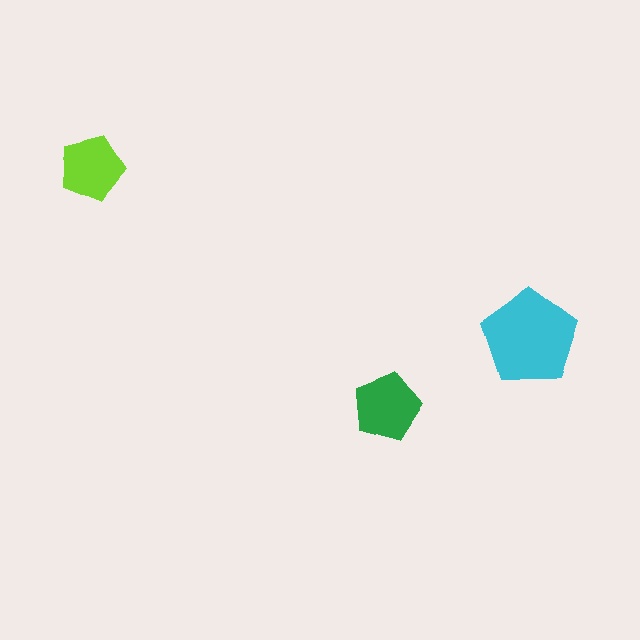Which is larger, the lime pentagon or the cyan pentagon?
The cyan one.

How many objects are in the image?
There are 3 objects in the image.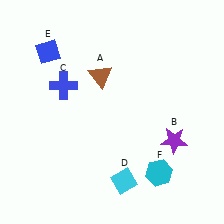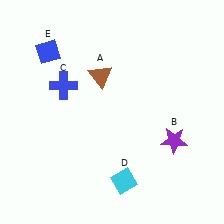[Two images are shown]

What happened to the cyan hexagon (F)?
The cyan hexagon (F) was removed in Image 2. It was in the bottom-right area of Image 1.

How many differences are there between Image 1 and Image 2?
There is 1 difference between the two images.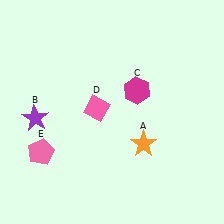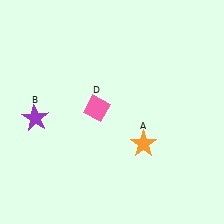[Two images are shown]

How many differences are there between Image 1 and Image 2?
There are 2 differences between the two images.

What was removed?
The magenta hexagon (C), the pink pentagon (E) were removed in Image 2.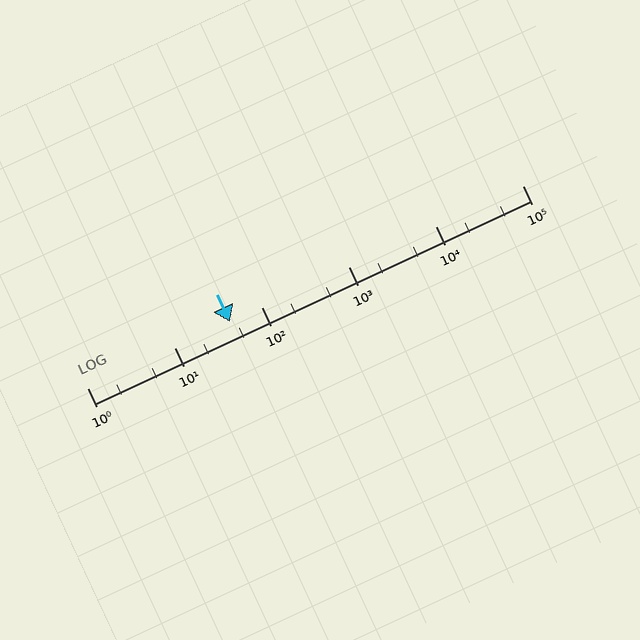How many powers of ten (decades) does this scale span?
The scale spans 5 decades, from 1 to 100000.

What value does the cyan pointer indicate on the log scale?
The pointer indicates approximately 44.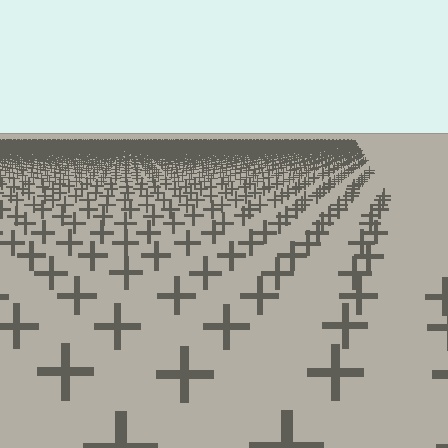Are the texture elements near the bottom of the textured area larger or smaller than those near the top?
Larger. Near the bottom, elements are closer to the viewer and appear at a bigger on-screen size.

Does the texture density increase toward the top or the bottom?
Density increases toward the top.